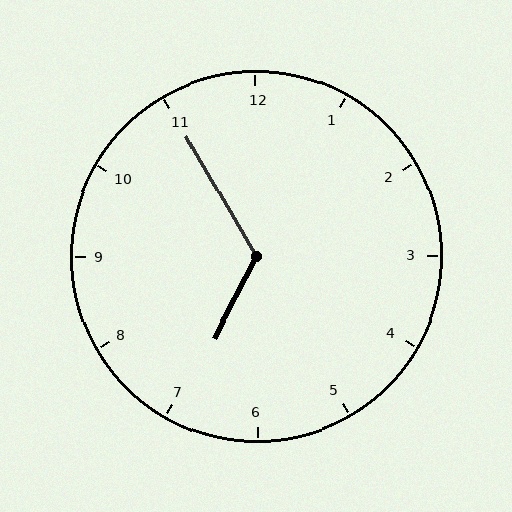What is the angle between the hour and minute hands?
Approximately 122 degrees.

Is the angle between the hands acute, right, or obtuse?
It is obtuse.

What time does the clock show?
6:55.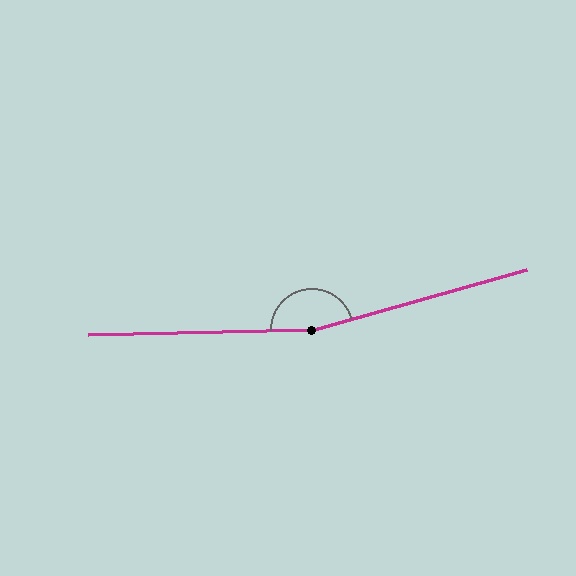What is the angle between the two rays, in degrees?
Approximately 166 degrees.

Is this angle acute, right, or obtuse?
It is obtuse.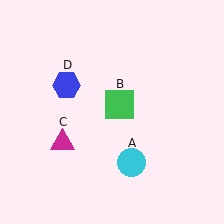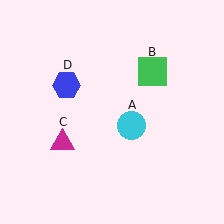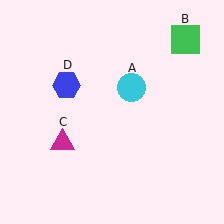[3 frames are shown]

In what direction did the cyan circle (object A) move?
The cyan circle (object A) moved up.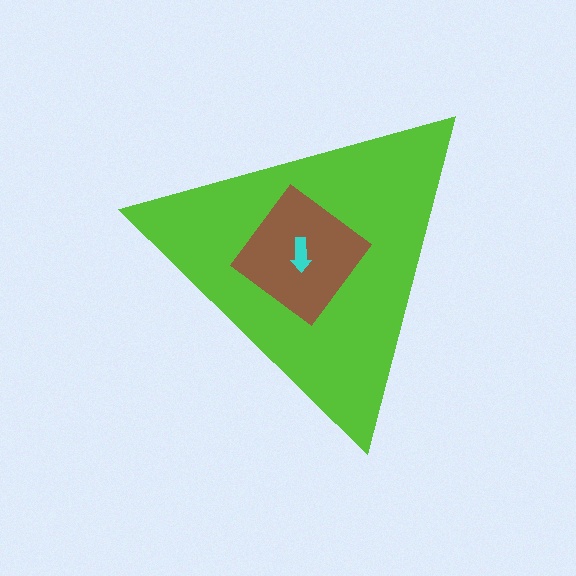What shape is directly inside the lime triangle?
The brown diamond.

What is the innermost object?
The cyan arrow.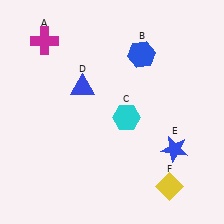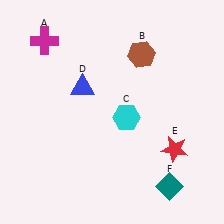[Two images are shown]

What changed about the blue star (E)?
In Image 1, E is blue. In Image 2, it changed to red.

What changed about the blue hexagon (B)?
In Image 1, B is blue. In Image 2, it changed to brown.